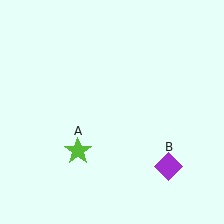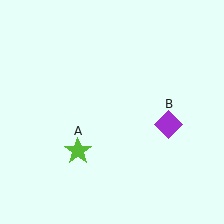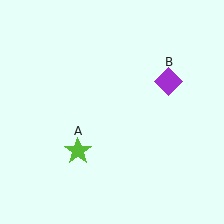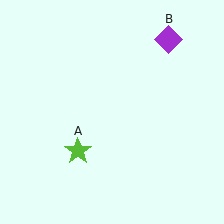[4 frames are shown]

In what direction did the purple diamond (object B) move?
The purple diamond (object B) moved up.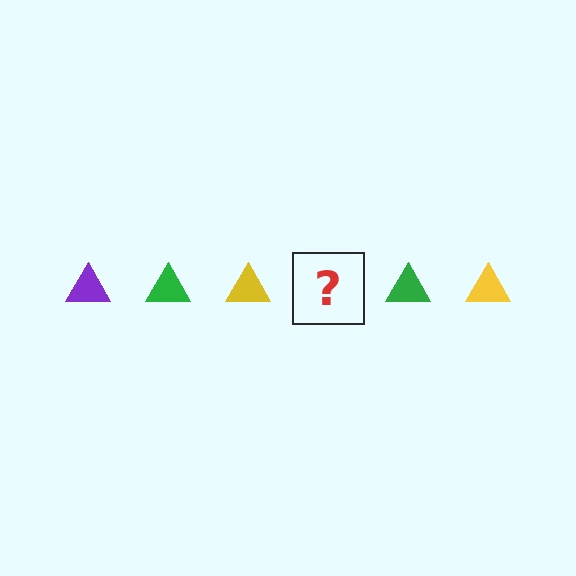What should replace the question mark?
The question mark should be replaced with a purple triangle.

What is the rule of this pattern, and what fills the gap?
The rule is that the pattern cycles through purple, green, yellow triangles. The gap should be filled with a purple triangle.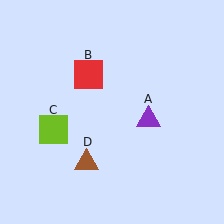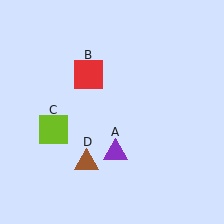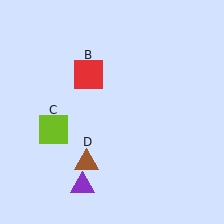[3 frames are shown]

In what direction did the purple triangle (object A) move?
The purple triangle (object A) moved down and to the left.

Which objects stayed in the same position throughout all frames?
Red square (object B) and lime square (object C) and brown triangle (object D) remained stationary.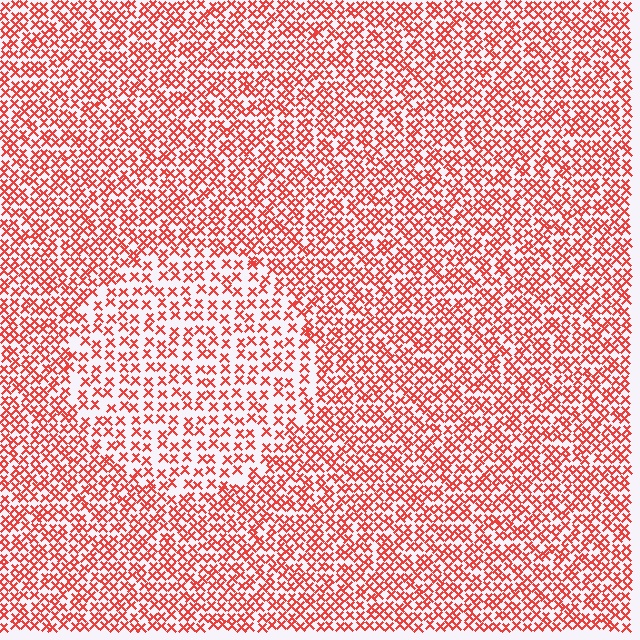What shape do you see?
I see a circle.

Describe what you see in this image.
The image contains small red elements arranged at two different densities. A circle-shaped region is visible where the elements are less densely packed than the surrounding area.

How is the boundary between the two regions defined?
The boundary is defined by a change in element density (approximately 1.7x ratio). All elements are the same color, size, and shape.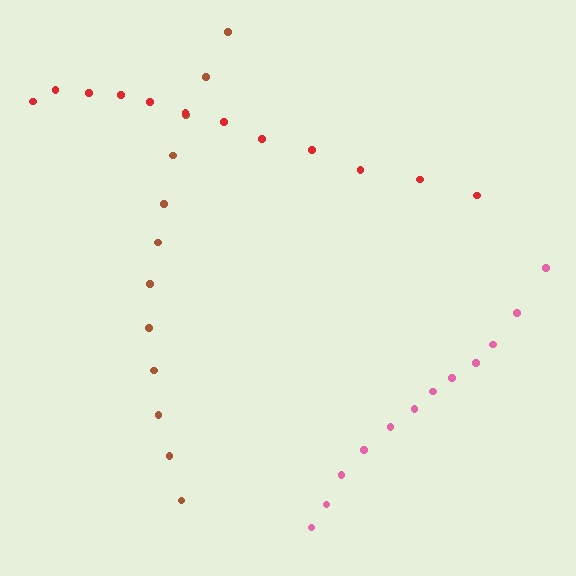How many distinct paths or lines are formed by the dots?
There are 3 distinct paths.